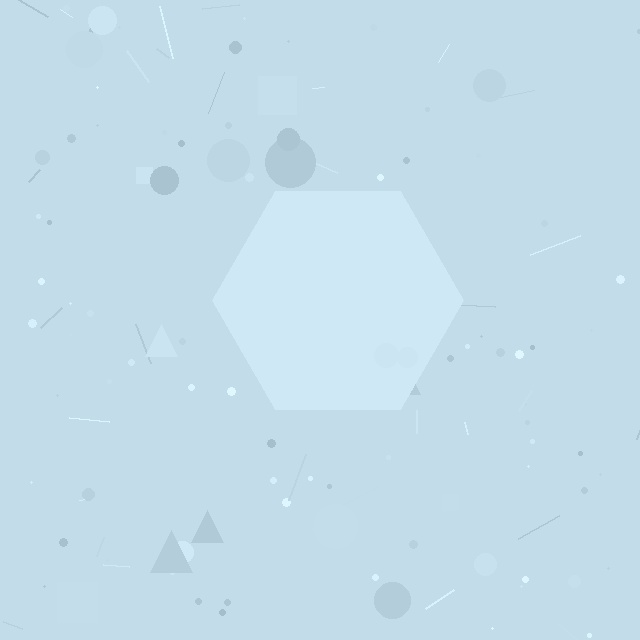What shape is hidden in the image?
A hexagon is hidden in the image.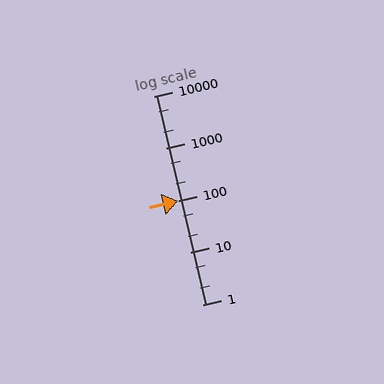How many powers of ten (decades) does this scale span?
The scale spans 4 decades, from 1 to 10000.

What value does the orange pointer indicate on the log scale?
The pointer indicates approximately 99.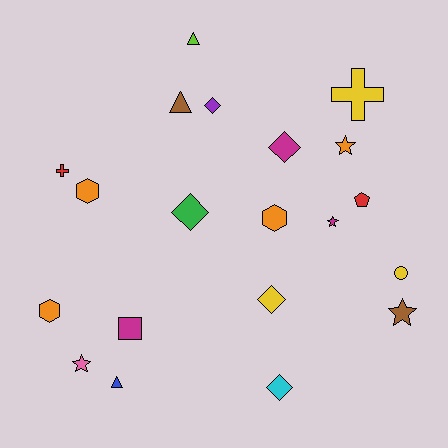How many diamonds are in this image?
There are 5 diamonds.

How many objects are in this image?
There are 20 objects.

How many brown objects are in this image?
There are 2 brown objects.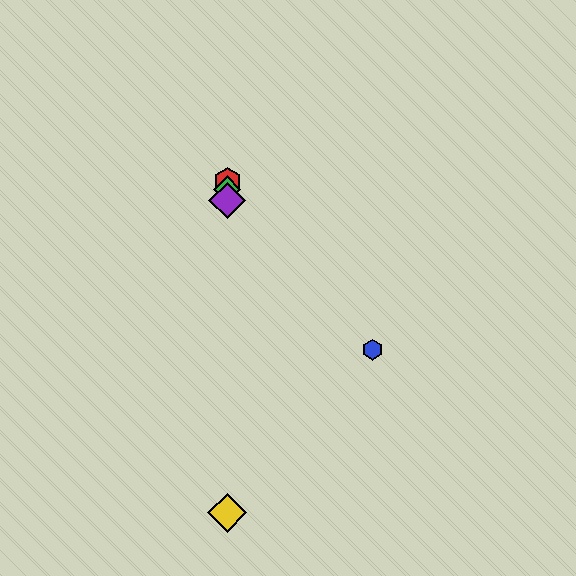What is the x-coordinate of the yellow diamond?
The yellow diamond is at x≈227.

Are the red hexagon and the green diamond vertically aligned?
Yes, both are at x≈227.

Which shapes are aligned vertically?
The red hexagon, the green diamond, the yellow diamond, the purple diamond are aligned vertically.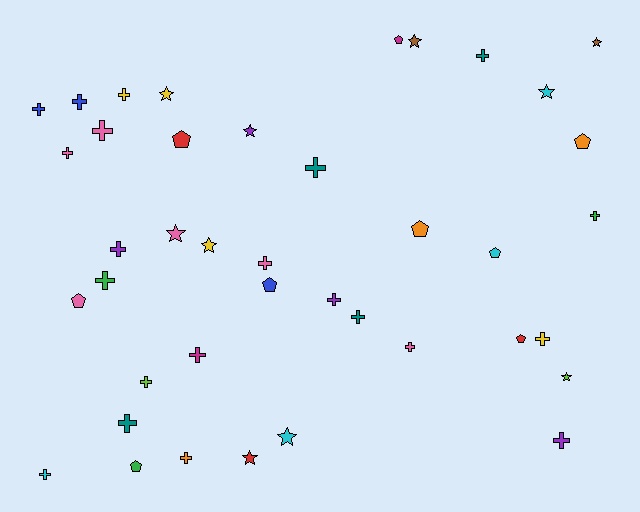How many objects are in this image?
There are 40 objects.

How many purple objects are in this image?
There are 4 purple objects.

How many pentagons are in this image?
There are 9 pentagons.